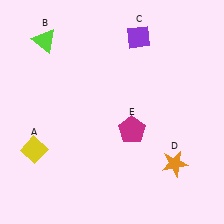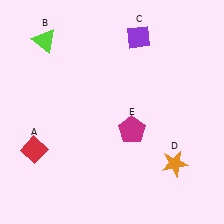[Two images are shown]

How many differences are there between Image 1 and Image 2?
There is 1 difference between the two images.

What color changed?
The diamond (A) changed from yellow in Image 1 to red in Image 2.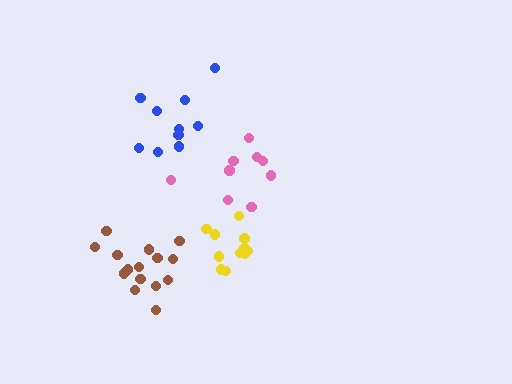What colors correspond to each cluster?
The clusters are colored: blue, pink, yellow, brown.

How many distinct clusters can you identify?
There are 4 distinct clusters.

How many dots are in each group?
Group 1: 10 dots, Group 2: 9 dots, Group 3: 11 dots, Group 4: 15 dots (45 total).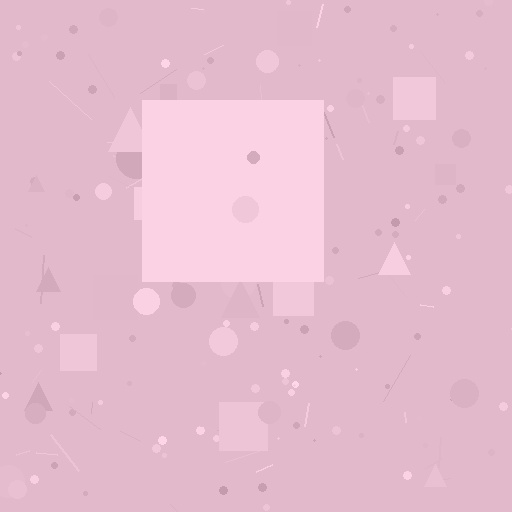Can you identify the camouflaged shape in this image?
The camouflaged shape is a square.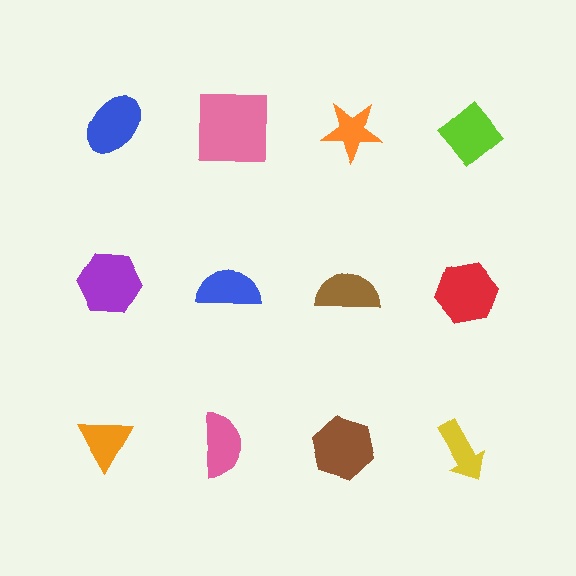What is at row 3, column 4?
A yellow arrow.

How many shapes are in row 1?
4 shapes.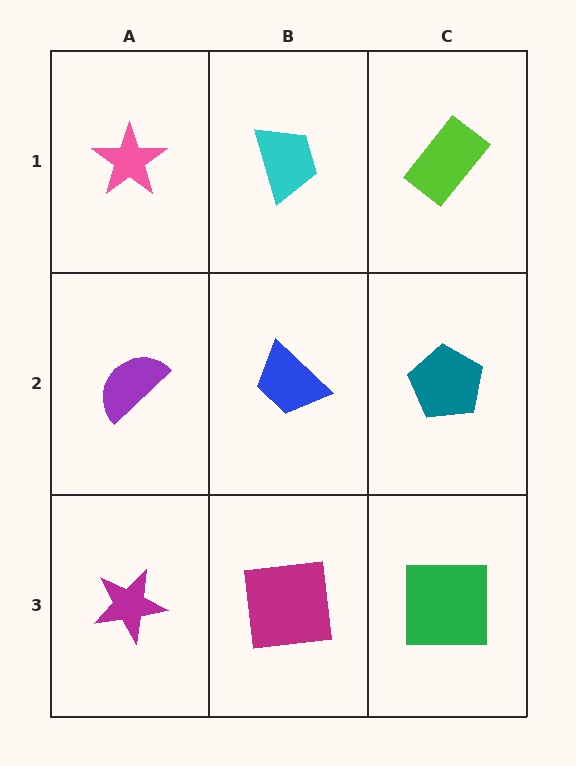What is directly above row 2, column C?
A lime rectangle.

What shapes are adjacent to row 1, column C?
A teal pentagon (row 2, column C), a cyan trapezoid (row 1, column B).